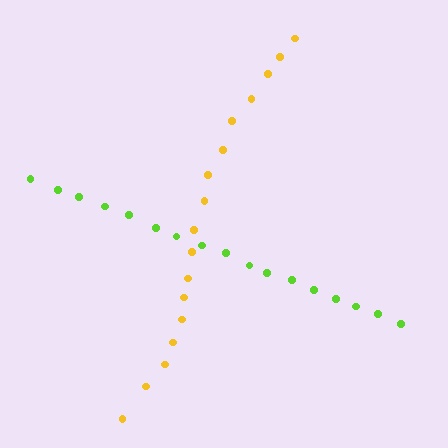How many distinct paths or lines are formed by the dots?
There are 2 distinct paths.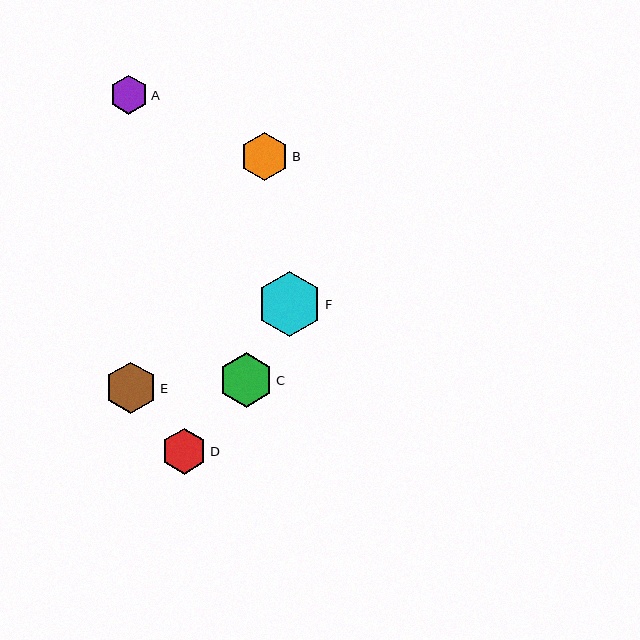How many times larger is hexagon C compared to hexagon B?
Hexagon C is approximately 1.1 times the size of hexagon B.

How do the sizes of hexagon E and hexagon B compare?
Hexagon E and hexagon B are approximately the same size.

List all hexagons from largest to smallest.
From largest to smallest: F, C, E, B, D, A.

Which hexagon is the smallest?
Hexagon A is the smallest with a size of approximately 39 pixels.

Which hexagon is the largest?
Hexagon F is the largest with a size of approximately 65 pixels.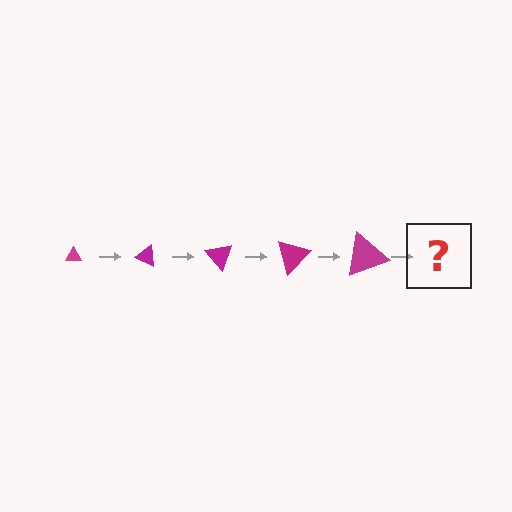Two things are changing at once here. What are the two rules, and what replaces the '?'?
The two rules are that the triangle grows larger each step and it rotates 25 degrees each step. The '?' should be a triangle, larger than the previous one and rotated 125 degrees from the start.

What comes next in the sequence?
The next element should be a triangle, larger than the previous one and rotated 125 degrees from the start.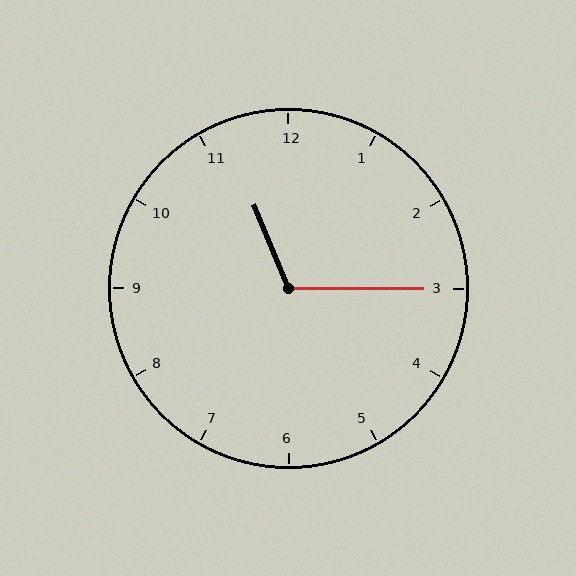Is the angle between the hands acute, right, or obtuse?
It is obtuse.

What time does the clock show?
11:15.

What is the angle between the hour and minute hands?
Approximately 112 degrees.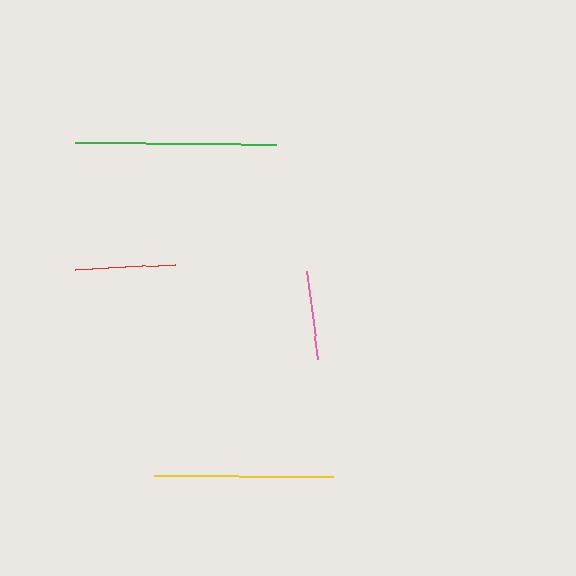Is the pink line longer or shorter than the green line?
The green line is longer than the pink line.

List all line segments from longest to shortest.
From longest to shortest: green, yellow, red, pink.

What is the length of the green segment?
The green segment is approximately 201 pixels long.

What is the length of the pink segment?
The pink segment is approximately 89 pixels long.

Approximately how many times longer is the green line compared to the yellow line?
The green line is approximately 1.1 times the length of the yellow line.